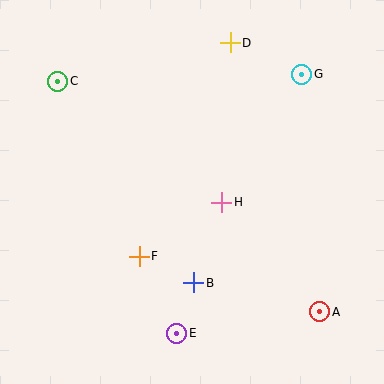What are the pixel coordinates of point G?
Point G is at (302, 74).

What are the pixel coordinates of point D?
Point D is at (230, 43).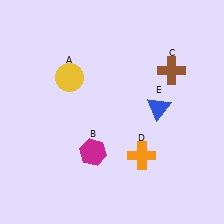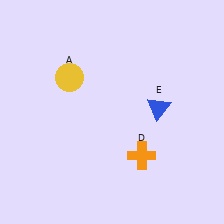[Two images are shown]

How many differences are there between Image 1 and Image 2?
There are 2 differences between the two images.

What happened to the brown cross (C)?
The brown cross (C) was removed in Image 2. It was in the top-right area of Image 1.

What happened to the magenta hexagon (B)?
The magenta hexagon (B) was removed in Image 2. It was in the bottom-left area of Image 1.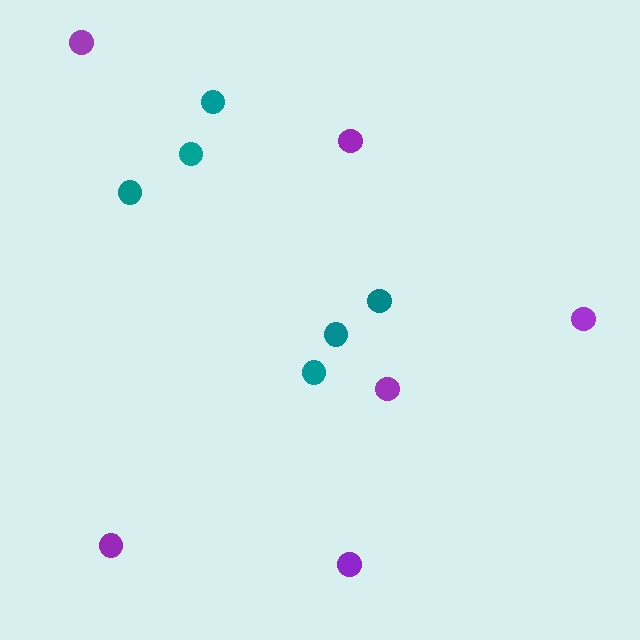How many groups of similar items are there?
There are 2 groups: one group of purple circles (6) and one group of teal circles (6).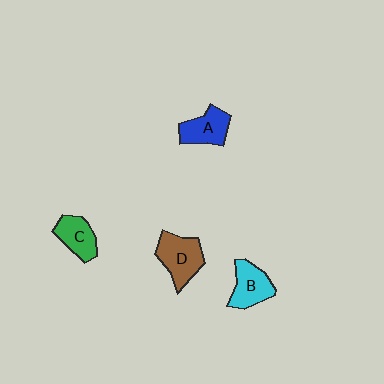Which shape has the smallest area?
Shape C (green).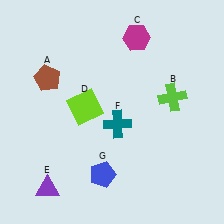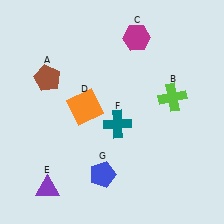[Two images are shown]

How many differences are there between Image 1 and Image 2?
There is 1 difference between the two images.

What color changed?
The square (D) changed from lime in Image 1 to orange in Image 2.